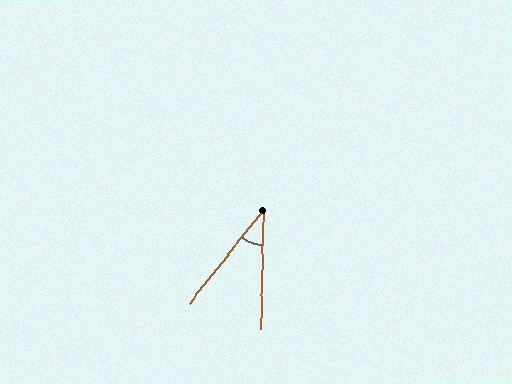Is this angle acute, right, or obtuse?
It is acute.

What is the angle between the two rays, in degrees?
Approximately 37 degrees.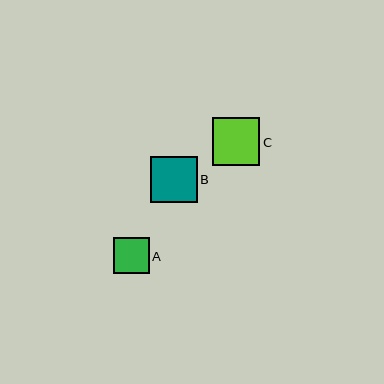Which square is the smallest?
Square A is the smallest with a size of approximately 36 pixels.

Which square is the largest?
Square C is the largest with a size of approximately 48 pixels.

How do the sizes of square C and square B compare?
Square C and square B are approximately the same size.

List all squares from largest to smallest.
From largest to smallest: C, B, A.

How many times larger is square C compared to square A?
Square C is approximately 1.3 times the size of square A.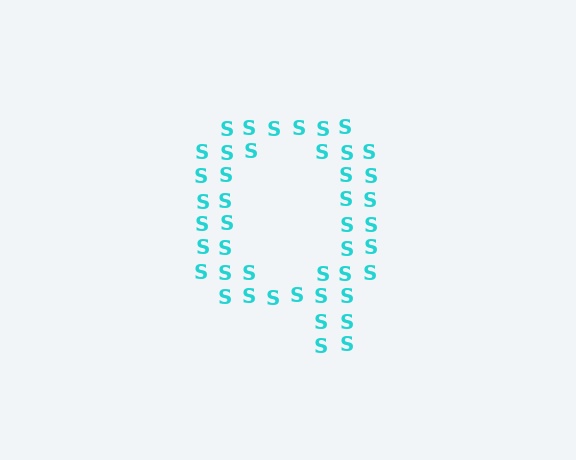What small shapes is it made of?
It is made of small letter S's.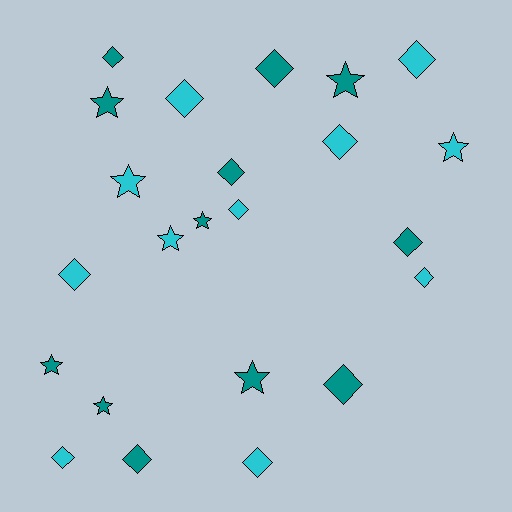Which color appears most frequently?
Teal, with 12 objects.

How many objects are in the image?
There are 23 objects.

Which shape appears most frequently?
Diamond, with 14 objects.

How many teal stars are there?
There are 6 teal stars.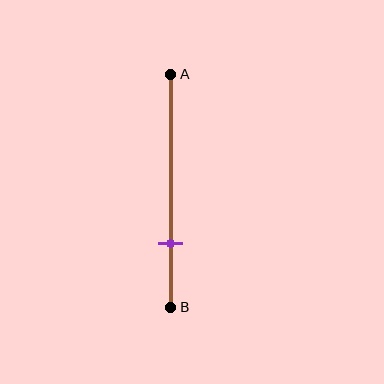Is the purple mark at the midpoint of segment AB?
No, the mark is at about 75% from A, not at the 50% midpoint.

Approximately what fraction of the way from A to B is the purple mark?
The purple mark is approximately 75% of the way from A to B.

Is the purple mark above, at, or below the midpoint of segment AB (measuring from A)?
The purple mark is below the midpoint of segment AB.